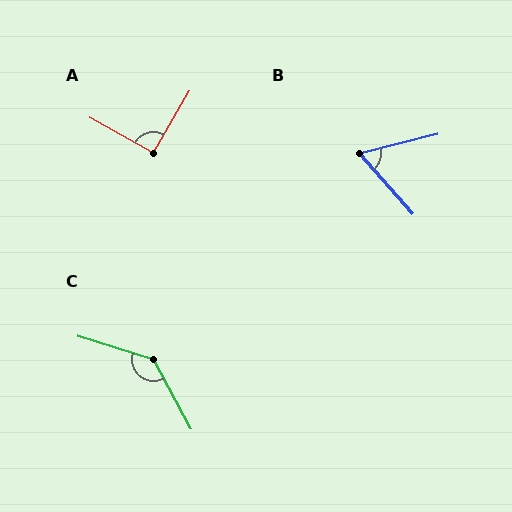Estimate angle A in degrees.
Approximately 91 degrees.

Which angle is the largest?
C, at approximately 136 degrees.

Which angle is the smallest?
B, at approximately 63 degrees.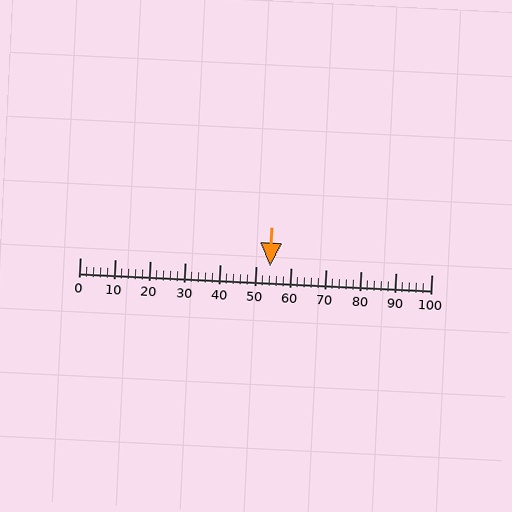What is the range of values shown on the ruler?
The ruler shows values from 0 to 100.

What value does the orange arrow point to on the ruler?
The orange arrow points to approximately 54.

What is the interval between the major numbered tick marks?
The major tick marks are spaced 10 units apart.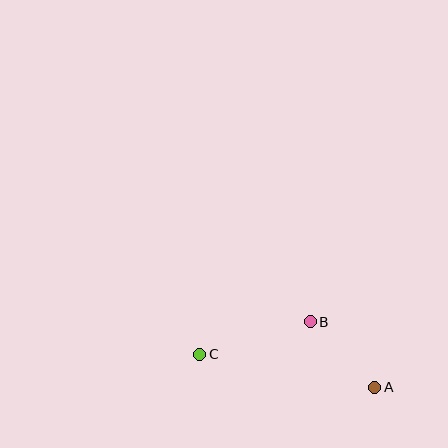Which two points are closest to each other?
Points A and B are closest to each other.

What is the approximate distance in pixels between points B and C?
The distance between B and C is approximately 115 pixels.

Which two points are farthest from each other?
Points A and C are farthest from each other.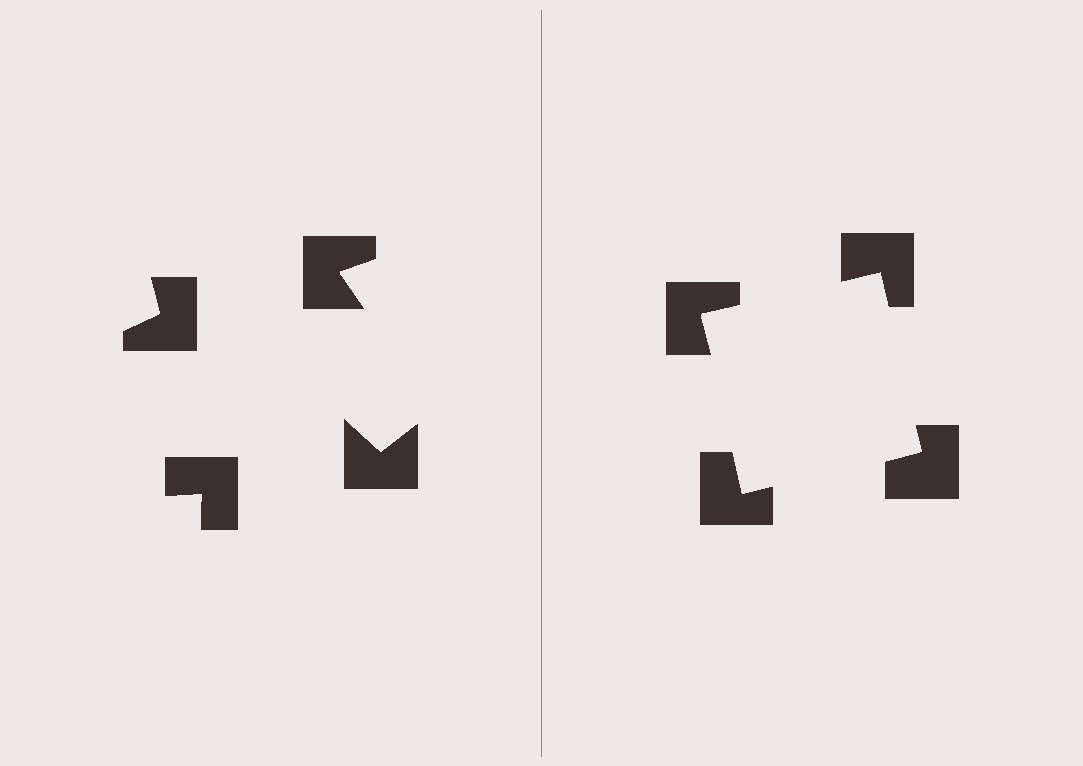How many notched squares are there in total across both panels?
8 — 4 on each side.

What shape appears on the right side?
An illusory square.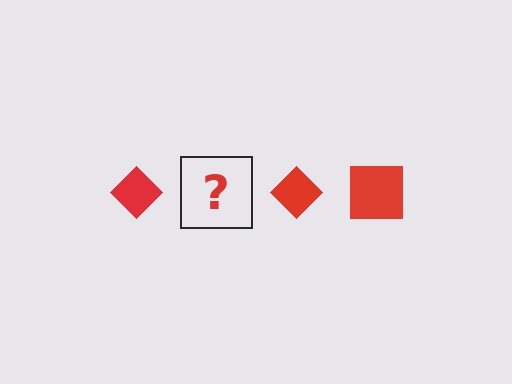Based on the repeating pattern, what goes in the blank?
The blank should be a red square.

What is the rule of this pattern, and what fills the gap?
The rule is that the pattern cycles through diamond, square shapes in red. The gap should be filled with a red square.